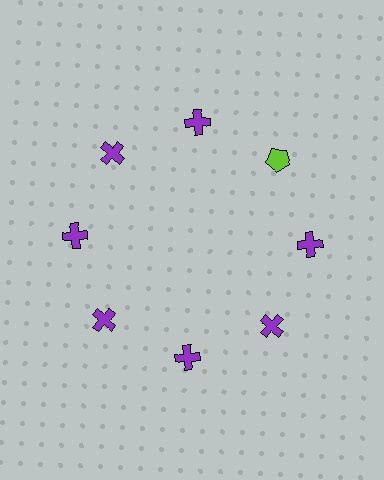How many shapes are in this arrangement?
There are 8 shapes arranged in a ring pattern.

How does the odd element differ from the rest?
It differs in both color (lime instead of purple) and shape (pentagon instead of cross).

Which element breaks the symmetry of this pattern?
The lime pentagon at roughly the 2 o'clock position breaks the symmetry. All other shapes are purple crosses.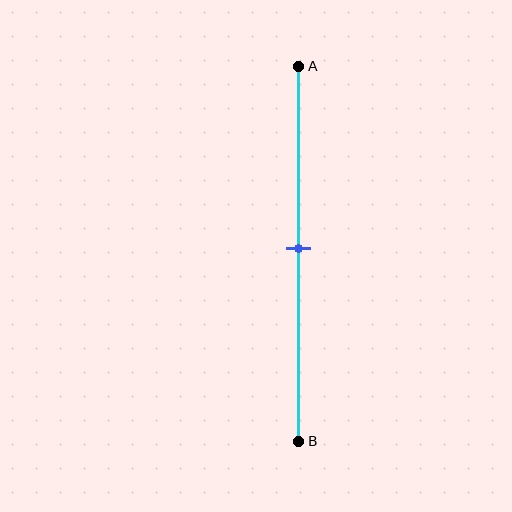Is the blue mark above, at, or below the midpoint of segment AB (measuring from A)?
The blue mark is approximately at the midpoint of segment AB.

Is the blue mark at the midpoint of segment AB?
Yes, the mark is approximately at the midpoint.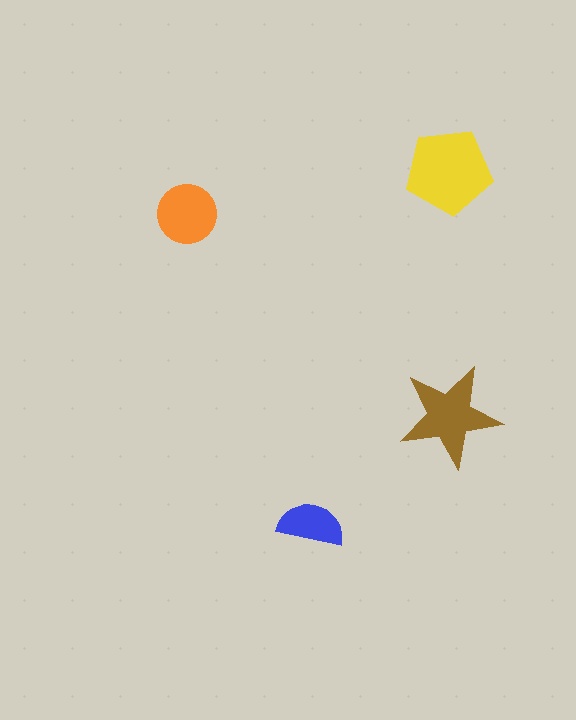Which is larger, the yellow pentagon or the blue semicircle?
The yellow pentagon.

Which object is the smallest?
The blue semicircle.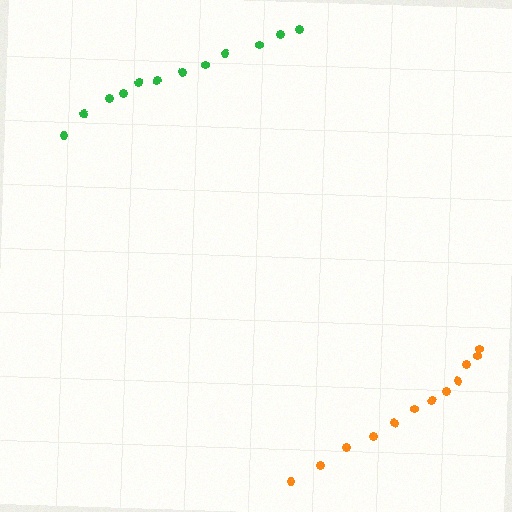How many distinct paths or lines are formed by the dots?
There are 2 distinct paths.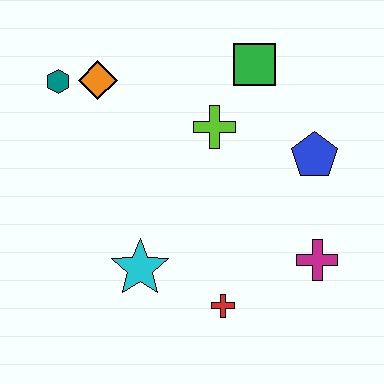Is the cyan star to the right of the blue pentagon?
No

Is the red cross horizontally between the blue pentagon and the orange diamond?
Yes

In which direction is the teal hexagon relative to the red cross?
The teal hexagon is above the red cross.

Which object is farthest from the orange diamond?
The magenta cross is farthest from the orange diamond.